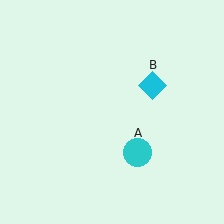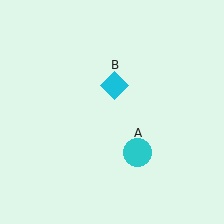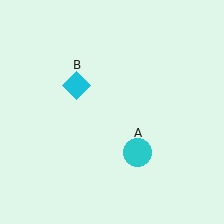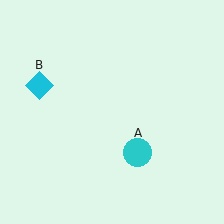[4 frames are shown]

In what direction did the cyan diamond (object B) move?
The cyan diamond (object B) moved left.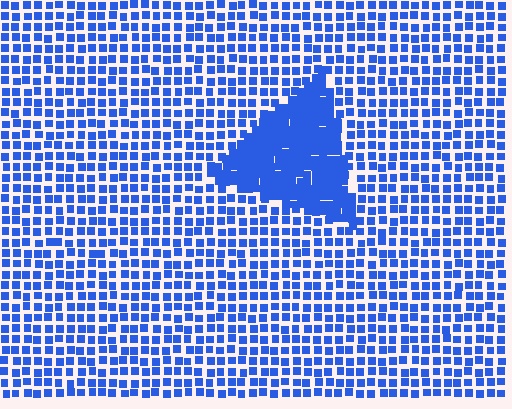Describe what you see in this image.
The image contains small blue elements arranged at two different densities. A triangle-shaped region is visible where the elements are more densely packed than the surrounding area.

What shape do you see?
I see a triangle.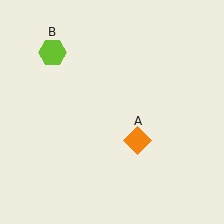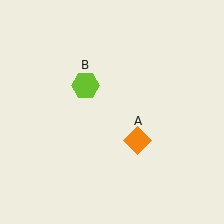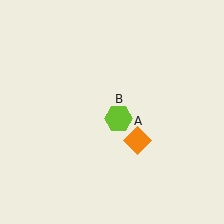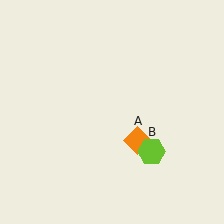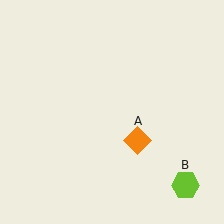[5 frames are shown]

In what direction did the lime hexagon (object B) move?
The lime hexagon (object B) moved down and to the right.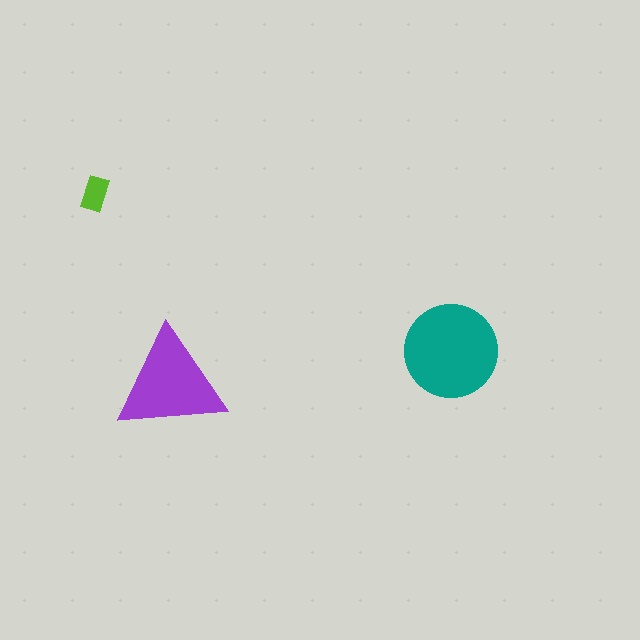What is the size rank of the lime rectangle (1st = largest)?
3rd.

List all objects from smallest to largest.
The lime rectangle, the purple triangle, the teal circle.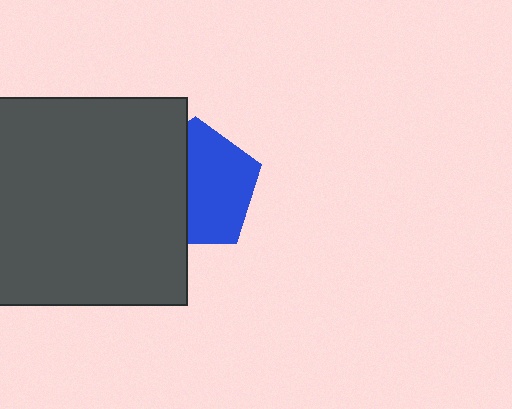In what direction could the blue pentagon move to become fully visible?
The blue pentagon could move right. That would shift it out from behind the dark gray square entirely.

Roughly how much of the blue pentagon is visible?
About half of it is visible (roughly 58%).